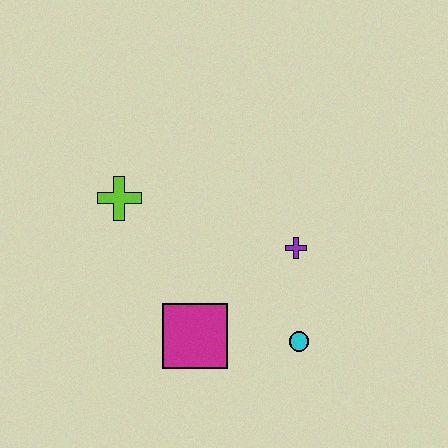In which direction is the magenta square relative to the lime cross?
The magenta square is below the lime cross.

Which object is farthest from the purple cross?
The lime cross is farthest from the purple cross.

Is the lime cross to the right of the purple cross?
No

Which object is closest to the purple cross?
The cyan circle is closest to the purple cross.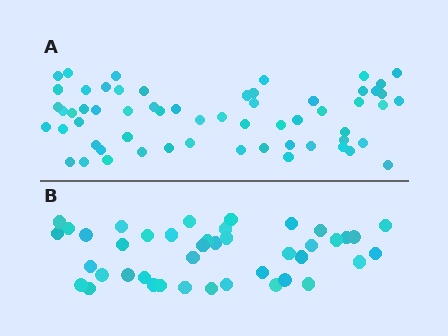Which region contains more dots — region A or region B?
Region A (the top region) has more dots.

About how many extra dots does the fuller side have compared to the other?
Region A has approximately 20 more dots than region B.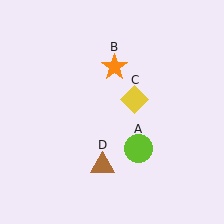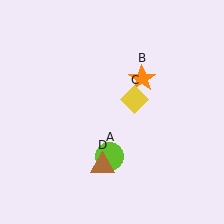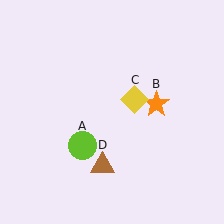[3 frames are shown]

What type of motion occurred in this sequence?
The lime circle (object A), orange star (object B) rotated clockwise around the center of the scene.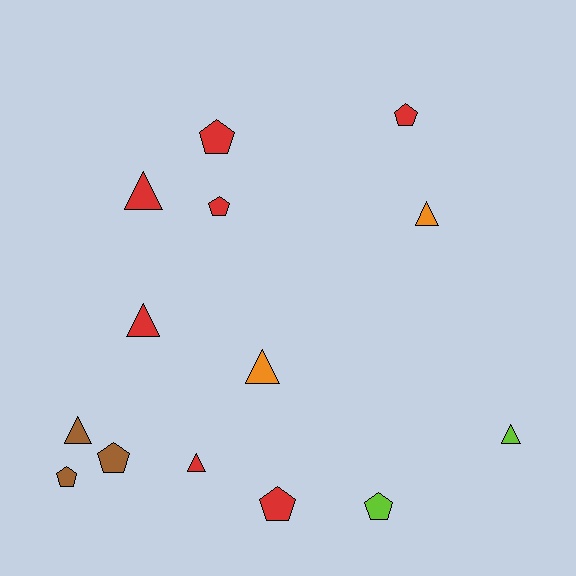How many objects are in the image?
There are 14 objects.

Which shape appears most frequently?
Triangle, with 7 objects.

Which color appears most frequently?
Red, with 7 objects.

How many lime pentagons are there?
There is 1 lime pentagon.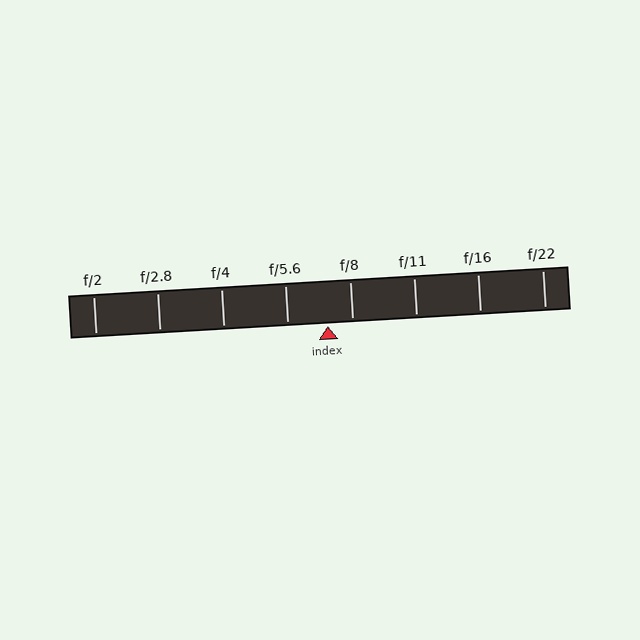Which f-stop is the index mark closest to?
The index mark is closest to f/8.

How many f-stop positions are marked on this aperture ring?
There are 8 f-stop positions marked.